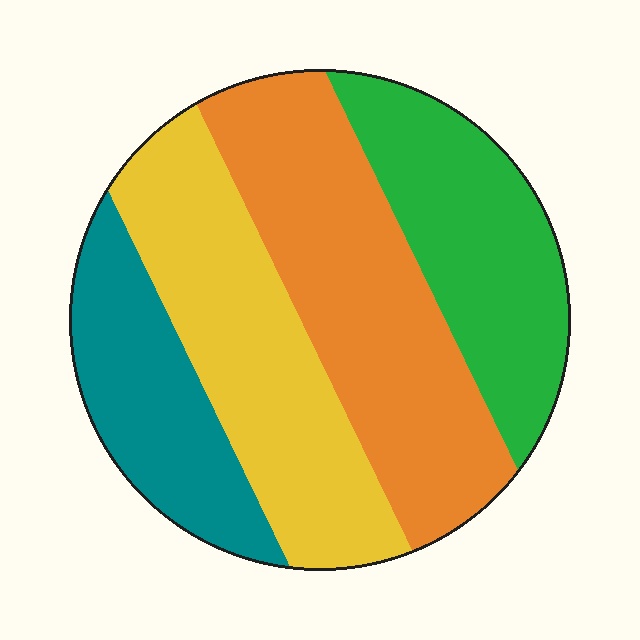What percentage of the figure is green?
Green takes up about one fifth (1/5) of the figure.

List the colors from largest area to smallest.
From largest to smallest: orange, yellow, green, teal.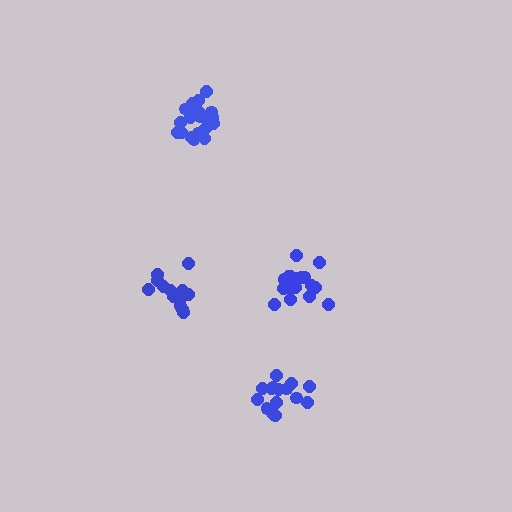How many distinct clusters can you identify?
There are 4 distinct clusters.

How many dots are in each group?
Group 1: 14 dots, Group 2: 19 dots, Group 3: 19 dots, Group 4: 15 dots (67 total).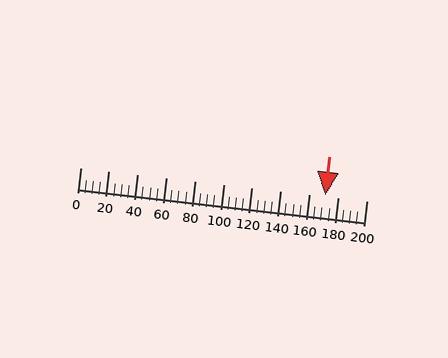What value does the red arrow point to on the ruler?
The red arrow points to approximately 171.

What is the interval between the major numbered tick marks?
The major tick marks are spaced 20 units apart.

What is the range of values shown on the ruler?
The ruler shows values from 0 to 200.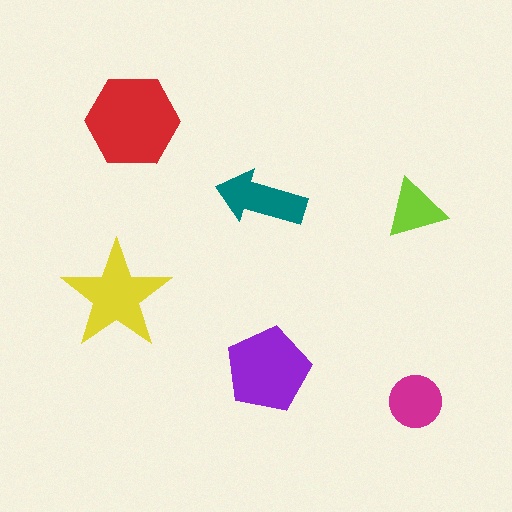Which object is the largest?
The red hexagon.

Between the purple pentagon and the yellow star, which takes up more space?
The purple pentagon.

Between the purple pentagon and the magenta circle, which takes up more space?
The purple pentagon.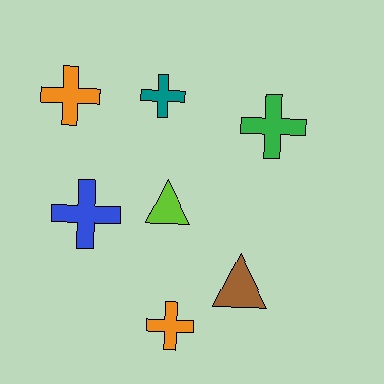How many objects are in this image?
There are 7 objects.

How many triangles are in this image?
There are 2 triangles.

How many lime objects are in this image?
There is 1 lime object.